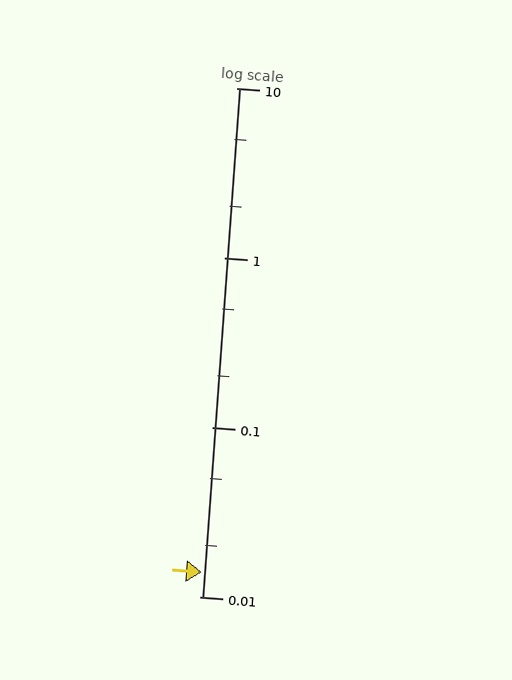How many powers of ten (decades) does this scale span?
The scale spans 3 decades, from 0.01 to 10.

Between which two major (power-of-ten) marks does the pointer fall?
The pointer is between 0.01 and 0.1.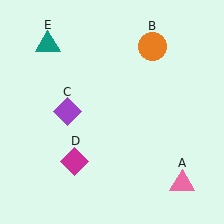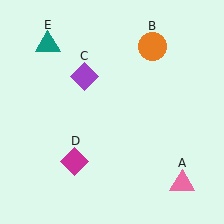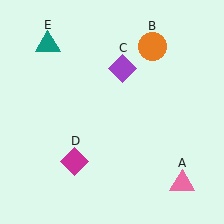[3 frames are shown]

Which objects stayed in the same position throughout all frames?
Pink triangle (object A) and orange circle (object B) and magenta diamond (object D) and teal triangle (object E) remained stationary.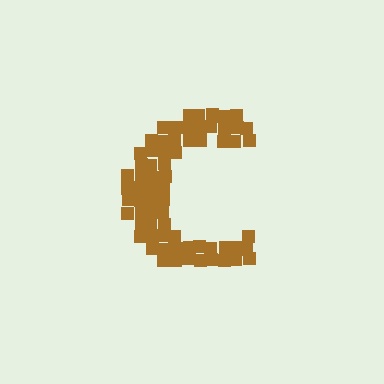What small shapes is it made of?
It is made of small squares.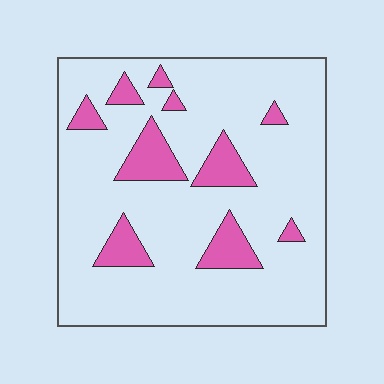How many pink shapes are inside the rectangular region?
10.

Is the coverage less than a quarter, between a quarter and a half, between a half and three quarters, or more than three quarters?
Less than a quarter.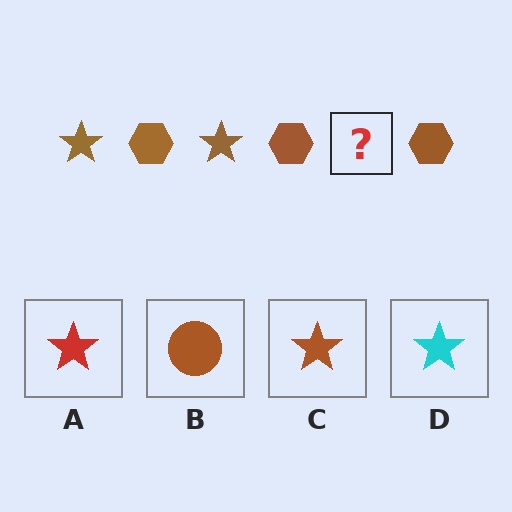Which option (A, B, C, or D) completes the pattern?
C.